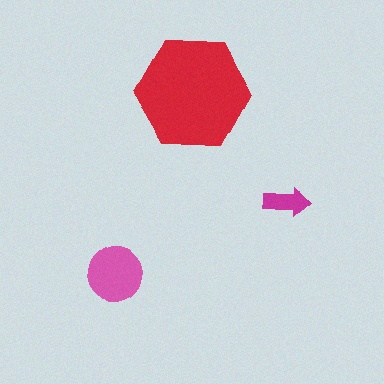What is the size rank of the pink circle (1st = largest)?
2nd.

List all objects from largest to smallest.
The red hexagon, the pink circle, the magenta arrow.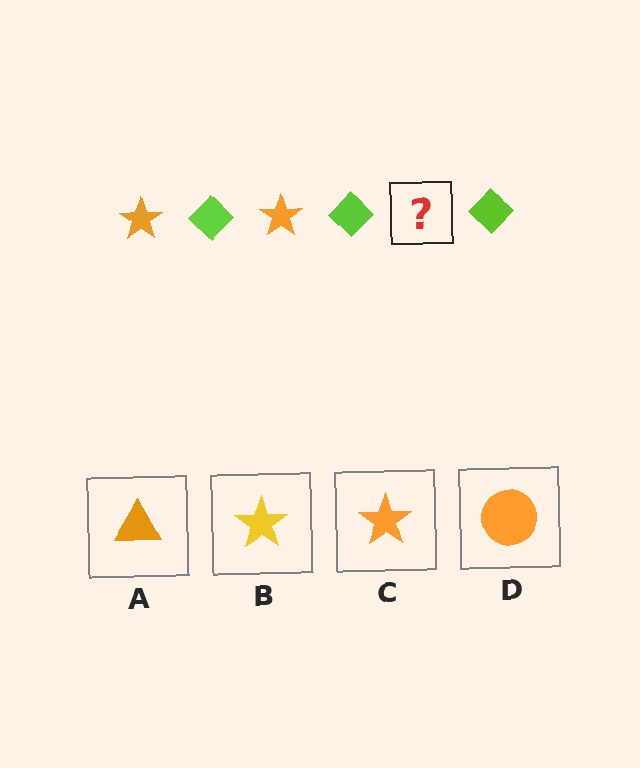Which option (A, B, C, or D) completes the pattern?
C.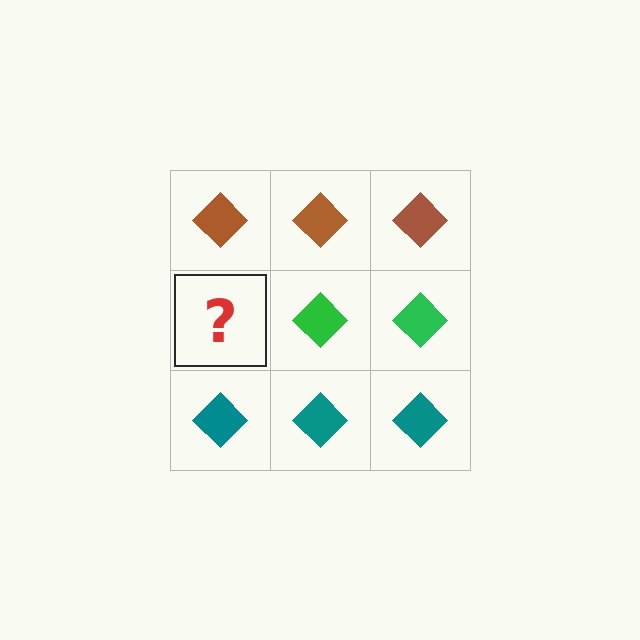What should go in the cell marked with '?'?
The missing cell should contain a green diamond.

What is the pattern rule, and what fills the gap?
The rule is that each row has a consistent color. The gap should be filled with a green diamond.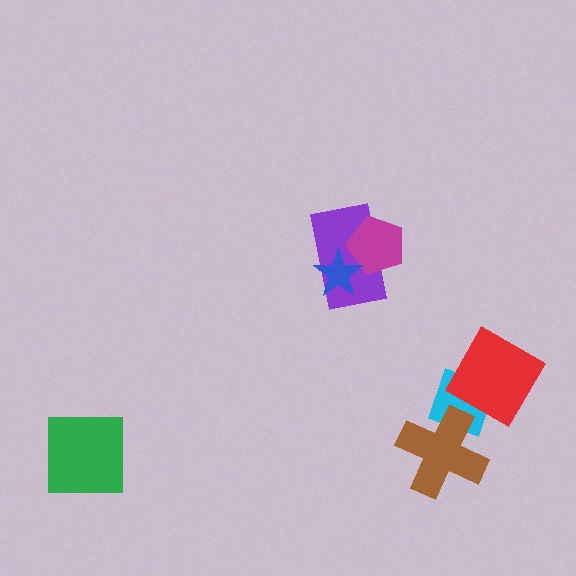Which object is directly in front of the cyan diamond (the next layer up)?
The brown cross is directly in front of the cyan diamond.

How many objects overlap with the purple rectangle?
2 objects overlap with the purple rectangle.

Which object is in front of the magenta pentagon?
The blue star is in front of the magenta pentagon.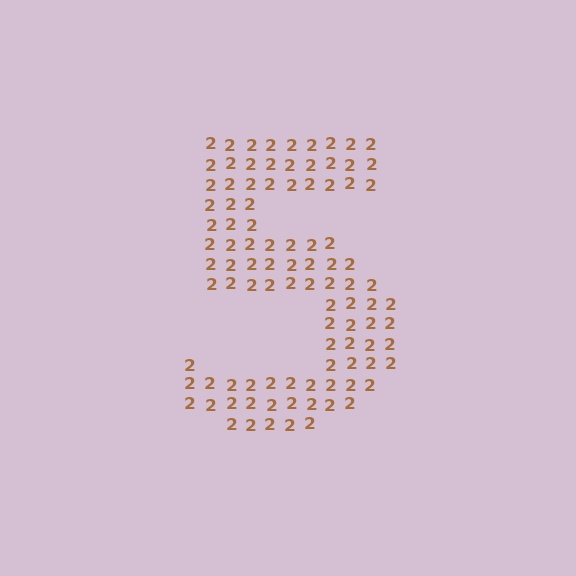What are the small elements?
The small elements are digit 2's.